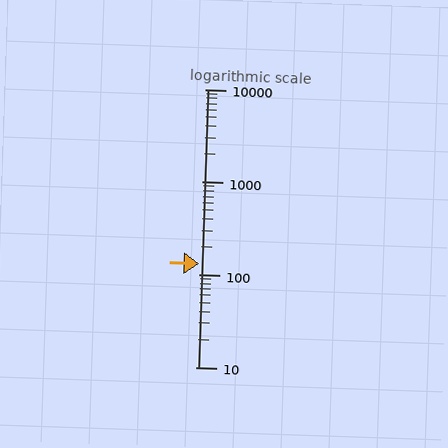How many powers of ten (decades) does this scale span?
The scale spans 3 decades, from 10 to 10000.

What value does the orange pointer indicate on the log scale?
The pointer indicates approximately 130.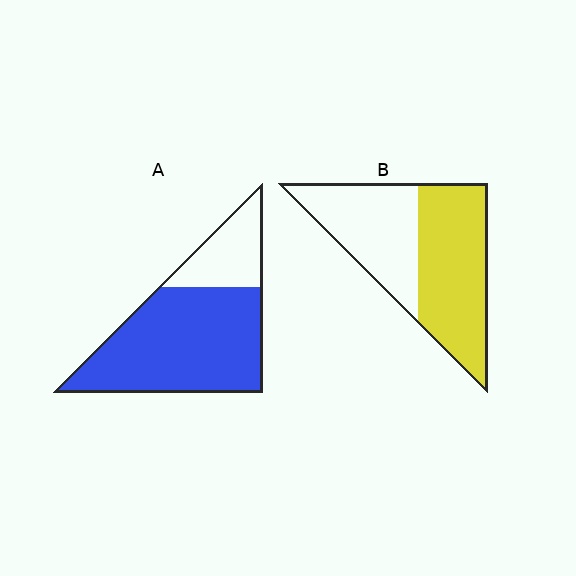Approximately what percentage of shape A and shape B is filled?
A is approximately 75% and B is approximately 55%.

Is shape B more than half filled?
Yes.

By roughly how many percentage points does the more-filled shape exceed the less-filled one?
By roughly 20 percentage points (A over B).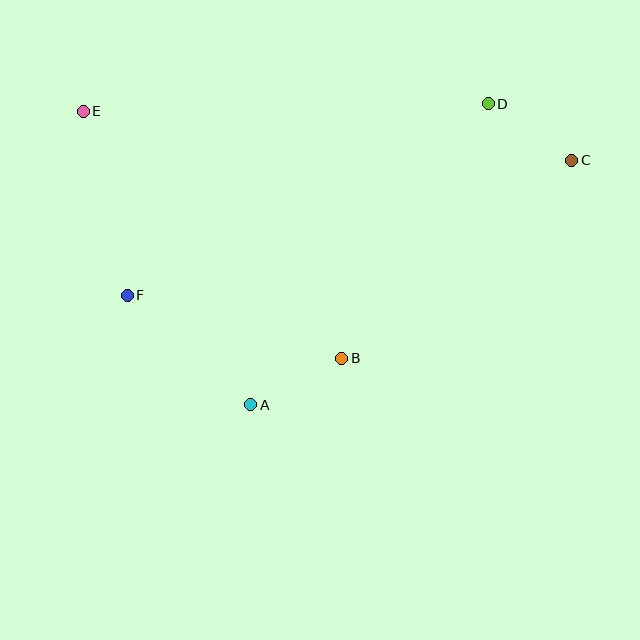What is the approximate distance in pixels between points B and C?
The distance between B and C is approximately 303 pixels.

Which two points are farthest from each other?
Points C and E are farthest from each other.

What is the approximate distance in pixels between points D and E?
The distance between D and E is approximately 405 pixels.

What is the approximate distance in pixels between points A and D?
The distance between A and D is approximately 384 pixels.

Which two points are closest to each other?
Points C and D are closest to each other.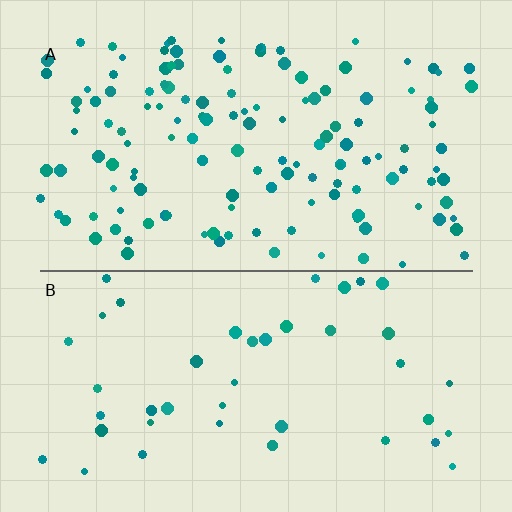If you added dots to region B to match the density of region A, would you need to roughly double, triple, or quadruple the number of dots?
Approximately triple.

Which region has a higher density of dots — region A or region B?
A (the top).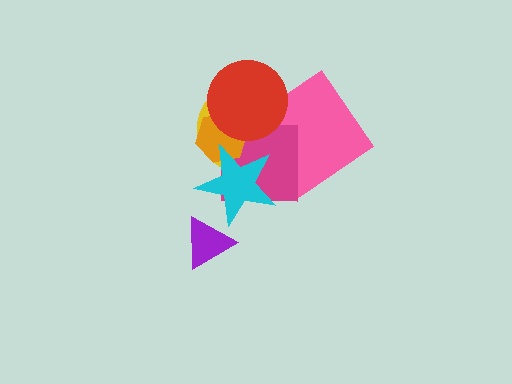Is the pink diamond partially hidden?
Yes, it is partially covered by another shape.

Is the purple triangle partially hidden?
Yes, it is partially covered by another shape.